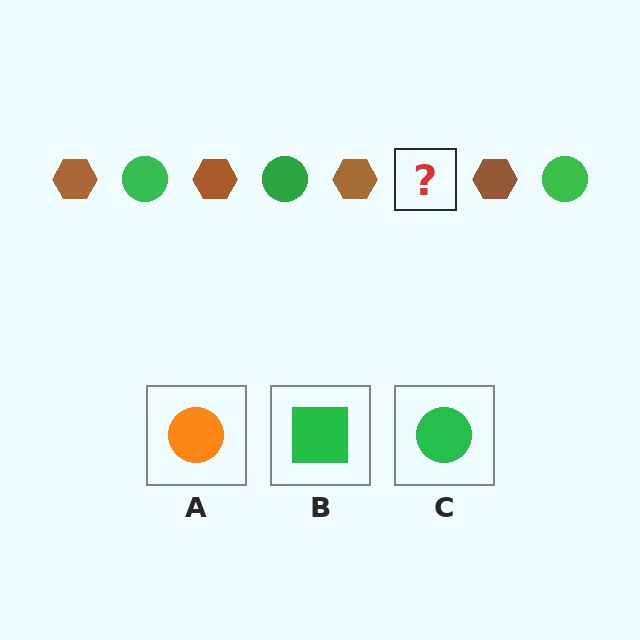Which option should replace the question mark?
Option C.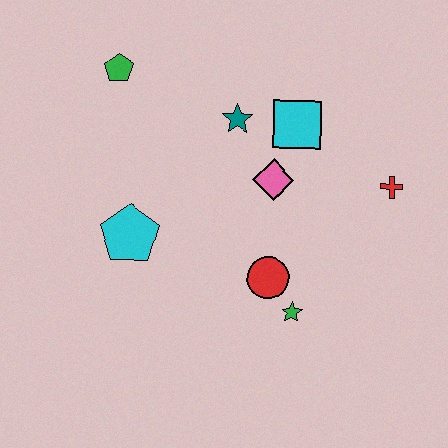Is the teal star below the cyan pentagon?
No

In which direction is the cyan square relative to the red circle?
The cyan square is above the red circle.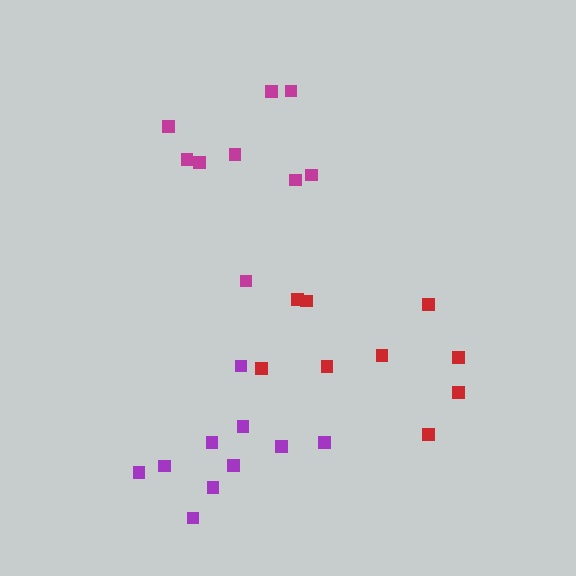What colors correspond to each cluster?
The clusters are colored: magenta, purple, red.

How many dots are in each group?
Group 1: 9 dots, Group 2: 10 dots, Group 3: 9 dots (28 total).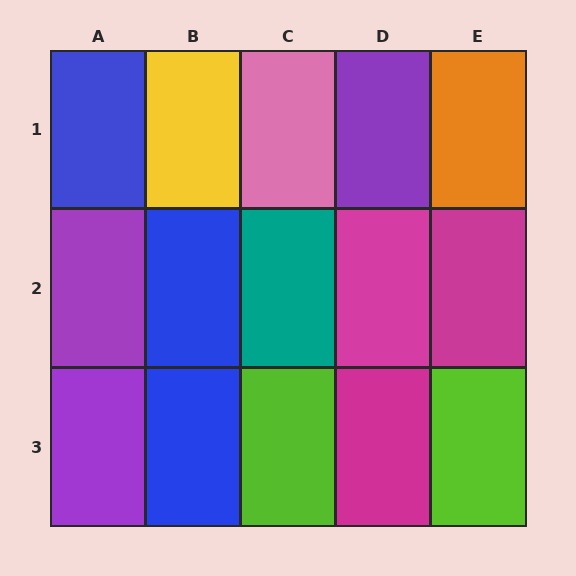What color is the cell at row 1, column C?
Pink.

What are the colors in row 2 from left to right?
Purple, blue, teal, magenta, magenta.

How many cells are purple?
3 cells are purple.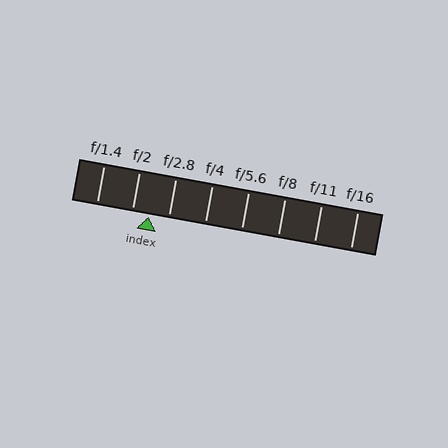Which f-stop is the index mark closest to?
The index mark is closest to f/2.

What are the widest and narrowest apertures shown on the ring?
The widest aperture shown is f/1.4 and the narrowest is f/16.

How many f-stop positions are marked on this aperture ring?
There are 8 f-stop positions marked.